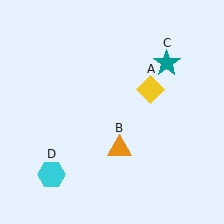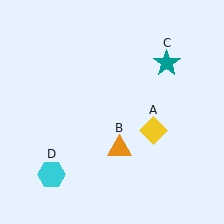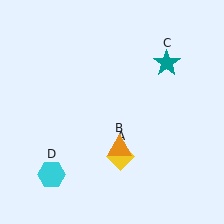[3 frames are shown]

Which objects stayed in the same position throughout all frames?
Orange triangle (object B) and teal star (object C) and cyan hexagon (object D) remained stationary.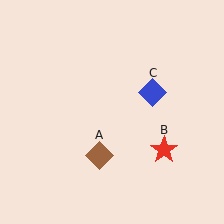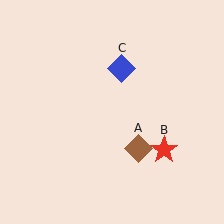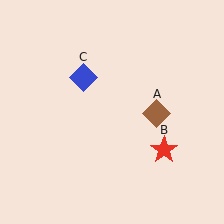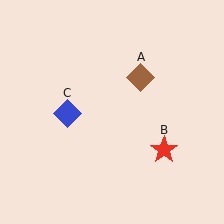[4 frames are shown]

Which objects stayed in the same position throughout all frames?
Red star (object B) remained stationary.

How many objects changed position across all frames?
2 objects changed position: brown diamond (object A), blue diamond (object C).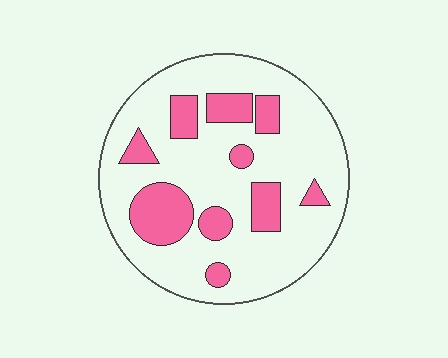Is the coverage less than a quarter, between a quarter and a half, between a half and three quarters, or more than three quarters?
Less than a quarter.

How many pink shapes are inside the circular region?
10.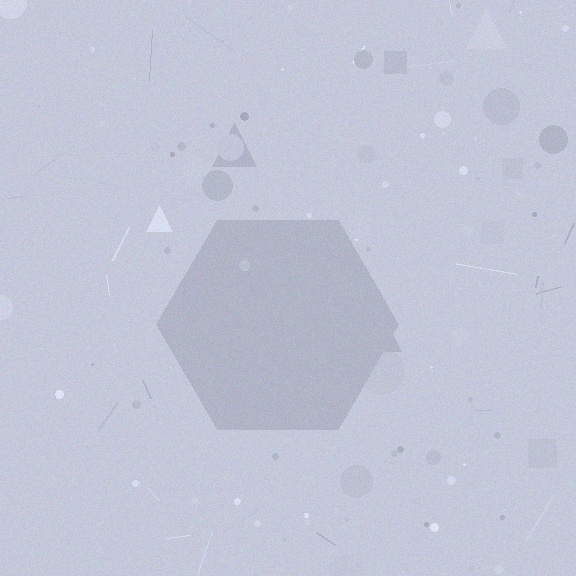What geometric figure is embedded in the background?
A hexagon is embedded in the background.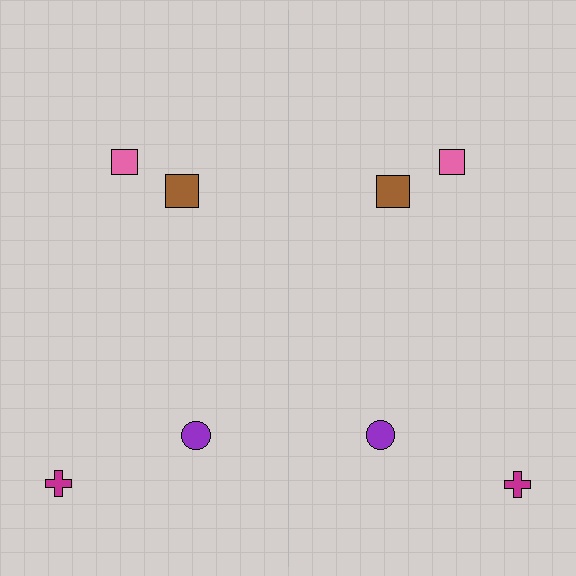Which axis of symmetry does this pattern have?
The pattern has a vertical axis of symmetry running through the center of the image.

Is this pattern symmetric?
Yes, this pattern has bilateral (reflection) symmetry.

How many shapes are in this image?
There are 8 shapes in this image.